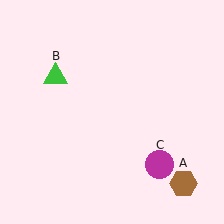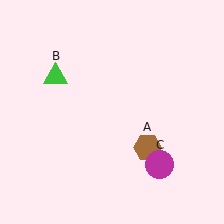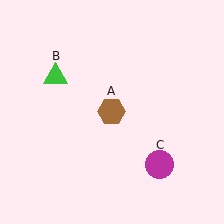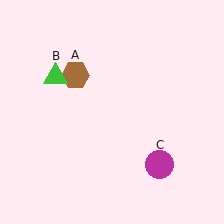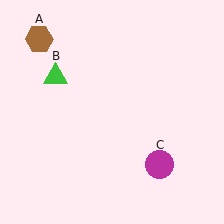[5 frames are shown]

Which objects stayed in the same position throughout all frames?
Green triangle (object B) and magenta circle (object C) remained stationary.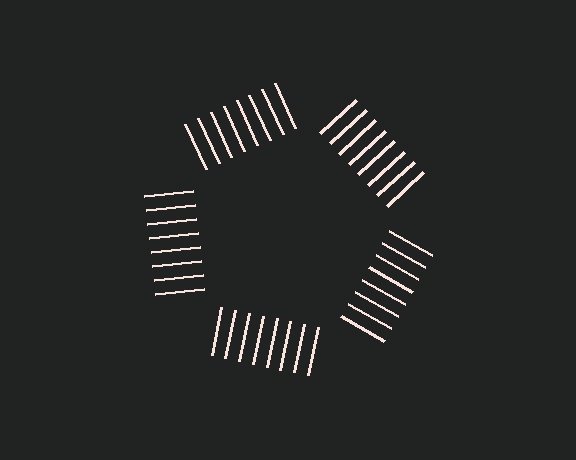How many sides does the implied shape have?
5 sides — the line-ends trace a pentagon.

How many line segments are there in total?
40 — 8 along each of the 5 edges.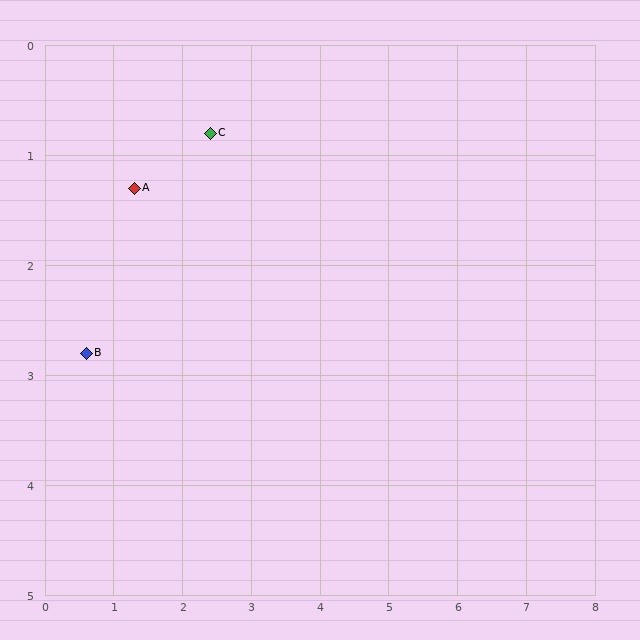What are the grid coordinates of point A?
Point A is at approximately (1.3, 1.3).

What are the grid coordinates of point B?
Point B is at approximately (0.6, 2.8).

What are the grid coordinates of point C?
Point C is at approximately (2.4, 0.8).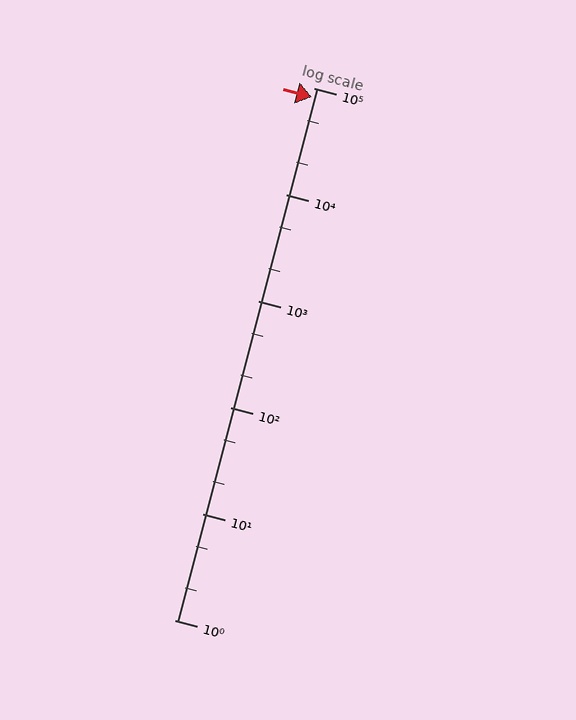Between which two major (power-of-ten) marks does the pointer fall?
The pointer is between 10000 and 100000.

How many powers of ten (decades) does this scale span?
The scale spans 5 decades, from 1 to 100000.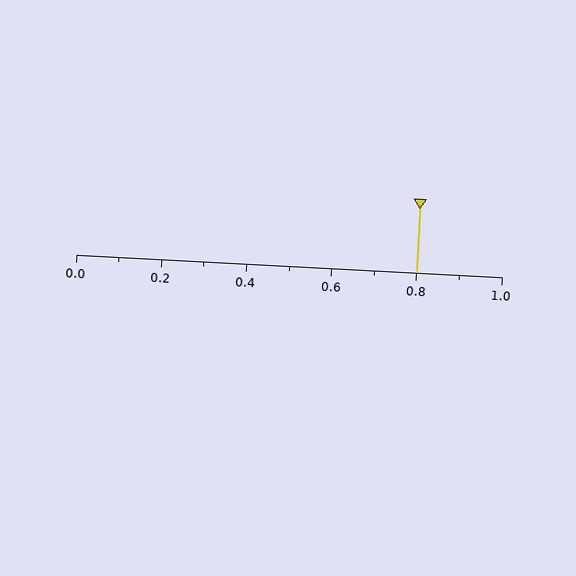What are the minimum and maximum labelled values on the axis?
The axis runs from 0.0 to 1.0.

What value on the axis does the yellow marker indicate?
The marker indicates approximately 0.8.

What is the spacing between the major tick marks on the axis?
The major ticks are spaced 0.2 apart.